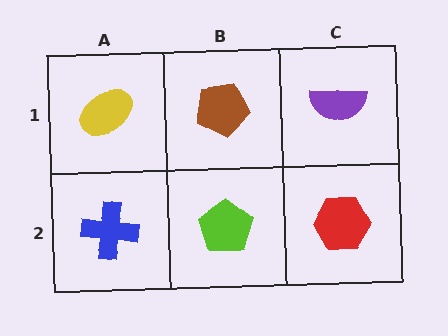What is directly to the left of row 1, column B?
A yellow ellipse.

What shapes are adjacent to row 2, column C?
A purple semicircle (row 1, column C), a lime pentagon (row 2, column B).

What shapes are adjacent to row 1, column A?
A blue cross (row 2, column A), a brown pentagon (row 1, column B).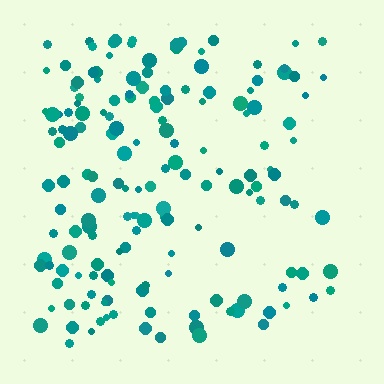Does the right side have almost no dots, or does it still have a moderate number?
Still a moderate number, just noticeably fewer than the left.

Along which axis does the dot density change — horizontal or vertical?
Horizontal.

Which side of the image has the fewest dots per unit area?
The right.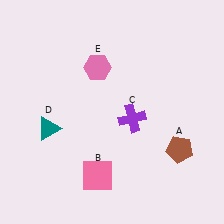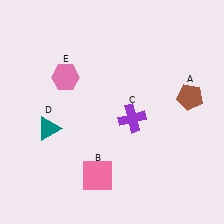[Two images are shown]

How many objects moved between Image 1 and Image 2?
2 objects moved between the two images.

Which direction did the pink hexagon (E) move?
The pink hexagon (E) moved left.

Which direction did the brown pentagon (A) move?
The brown pentagon (A) moved up.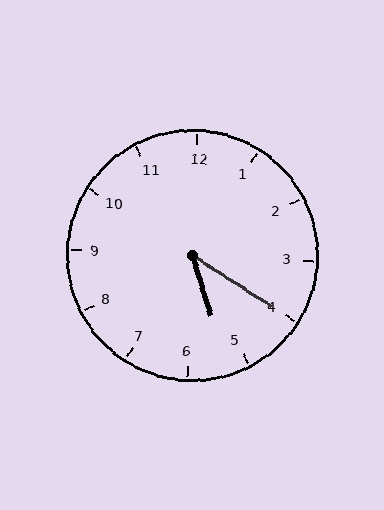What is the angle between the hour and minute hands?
Approximately 40 degrees.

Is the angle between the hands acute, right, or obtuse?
It is acute.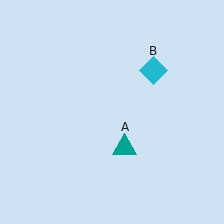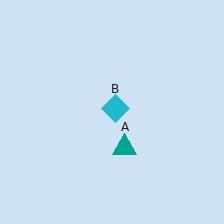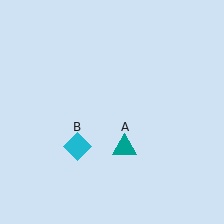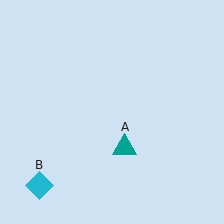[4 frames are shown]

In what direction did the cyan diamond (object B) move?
The cyan diamond (object B) moved down and to the left.